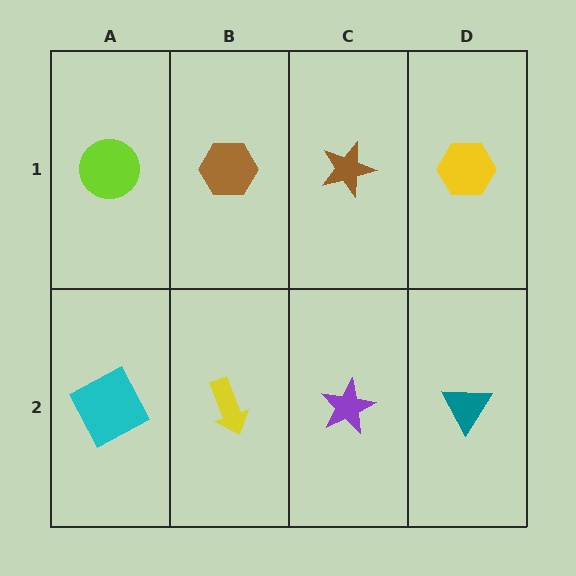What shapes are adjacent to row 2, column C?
A brown star (row 1, column C), a yellow arrow (row 2, column B), a teal triangle (row 2, column D).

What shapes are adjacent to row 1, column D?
A teal triangle (row 2, column D), a brown star (row 1, column C).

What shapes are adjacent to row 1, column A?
A cyan square (row 2, column A), a brown hexagon (row 1, column B).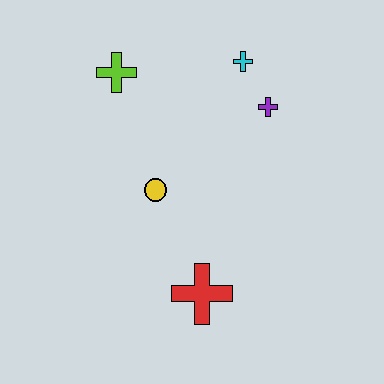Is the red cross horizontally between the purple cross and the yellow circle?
Yes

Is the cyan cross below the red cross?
No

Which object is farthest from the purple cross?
The red cross is farthest from the purple cross.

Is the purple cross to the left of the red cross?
No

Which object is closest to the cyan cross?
The purple cross is closest to the cyan cross.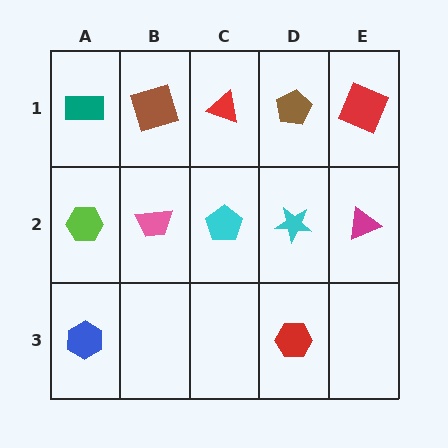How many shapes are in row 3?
2 shapes.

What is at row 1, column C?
A red triangle.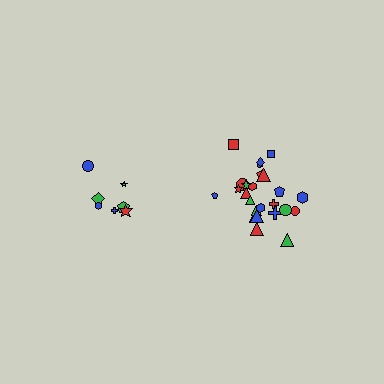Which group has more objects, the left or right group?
The right group.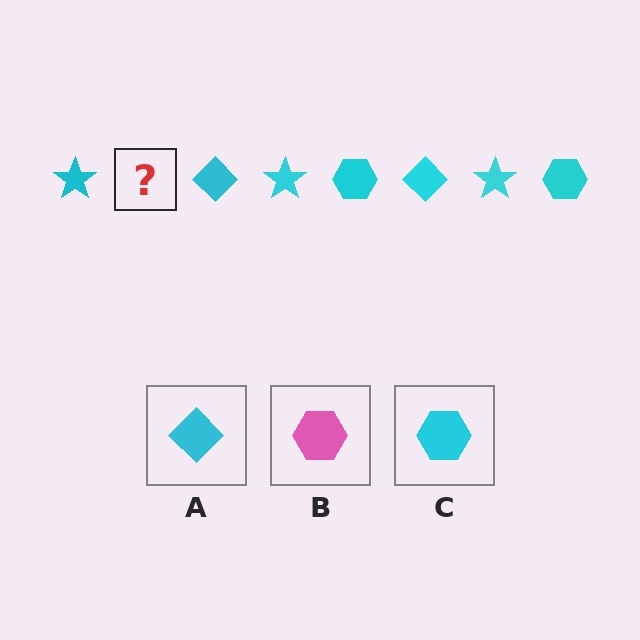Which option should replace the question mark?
Option C.